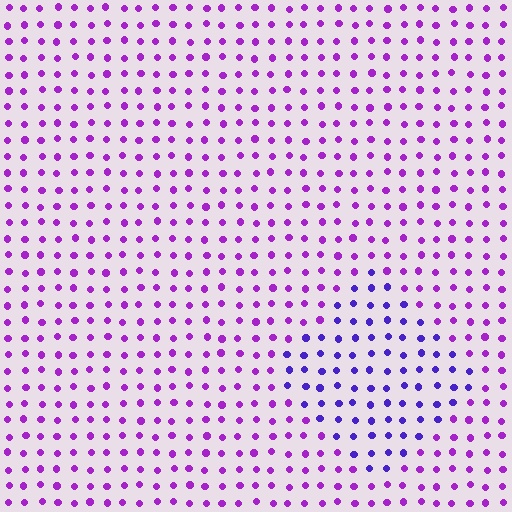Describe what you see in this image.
The image is filled with small purple elements in a uniform arrangement. A diamond-shaped region is visible where the elements are tinted to a slightly different hue, forming a subtle color boundary.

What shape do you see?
I see a diamond.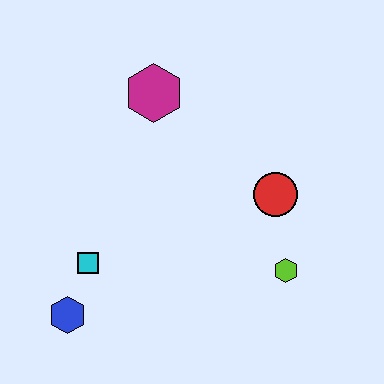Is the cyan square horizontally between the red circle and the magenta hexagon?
No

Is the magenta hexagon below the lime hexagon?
No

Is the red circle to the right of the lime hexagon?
No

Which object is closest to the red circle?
The lime hexagon is closest to the red circle.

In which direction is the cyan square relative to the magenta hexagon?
The cyan square is below the magenta hexagon.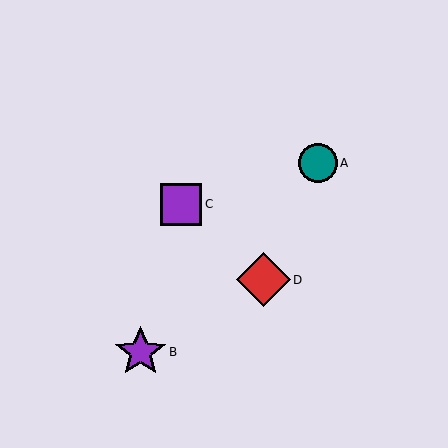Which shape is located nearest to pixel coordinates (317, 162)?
The teal circle (labeled A) at (318, 163) is nearest to that location.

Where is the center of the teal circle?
The center of the teal circle is at (318, 163).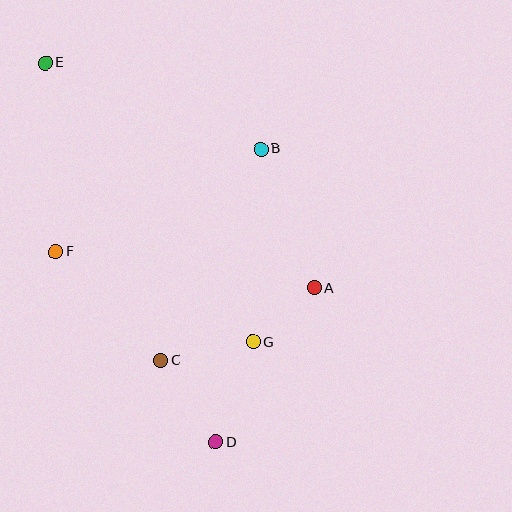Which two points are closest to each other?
Points A and G are closest to each other.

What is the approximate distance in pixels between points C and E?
The distance between C and E is approximately 319 pixels.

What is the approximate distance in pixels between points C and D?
The distance between C and D is approximately 98 pixels.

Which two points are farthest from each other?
Points D and E are farthest from each other.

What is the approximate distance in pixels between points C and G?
The distance between C and G is approximately 94 pixels.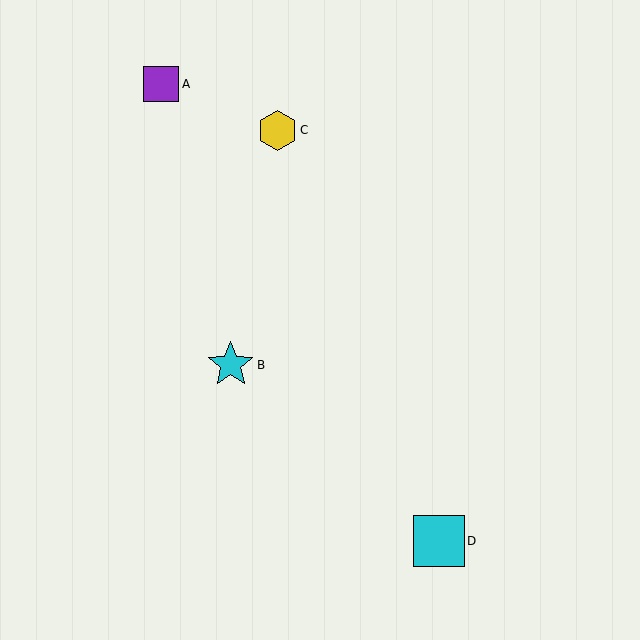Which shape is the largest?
The cyan square (labeled D) is the largest.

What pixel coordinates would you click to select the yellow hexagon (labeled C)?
Click at (278, 130) to select the yellow hexagon C.